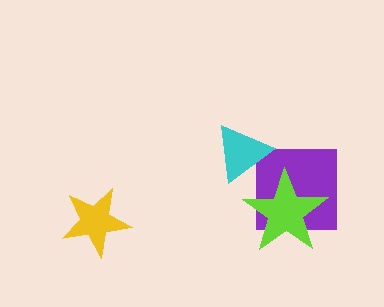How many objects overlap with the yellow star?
0 objects overlap with the yellow star.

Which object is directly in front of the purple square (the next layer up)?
The lime star is directly in front of the purple square.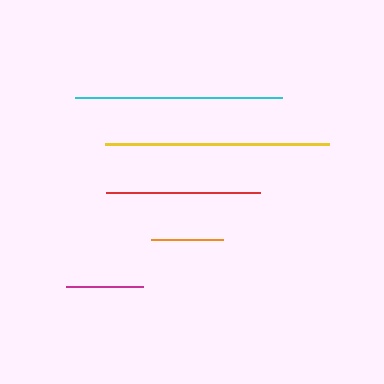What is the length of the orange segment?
The orange segment is approximately 72 pixels long.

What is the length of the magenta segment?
The magenta segment is approximately 77 pixels long.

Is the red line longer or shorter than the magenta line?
The red line is longer than the magenta line.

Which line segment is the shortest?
The orange line is the shortest at approximately 72 pixels.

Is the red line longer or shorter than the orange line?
The red line is longer than the orange line.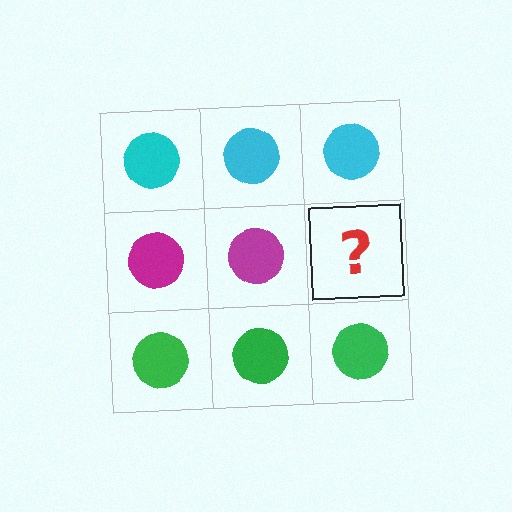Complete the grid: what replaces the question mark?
The question mark should be replaced with a magenta circle.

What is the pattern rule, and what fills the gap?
The rule is that each row has a consistent color. The gap should be filled with a magenta circle.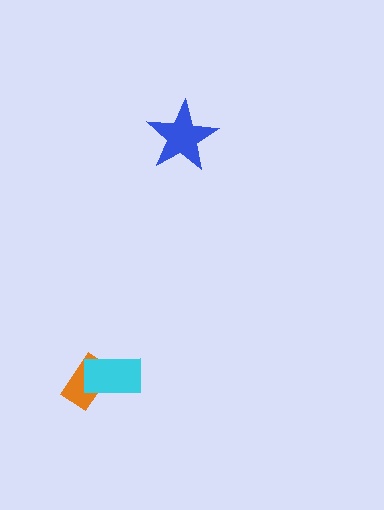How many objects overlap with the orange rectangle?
1 object overlaps with the orange rectangle.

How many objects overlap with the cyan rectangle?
1 object overlaps with the cyan rectangle.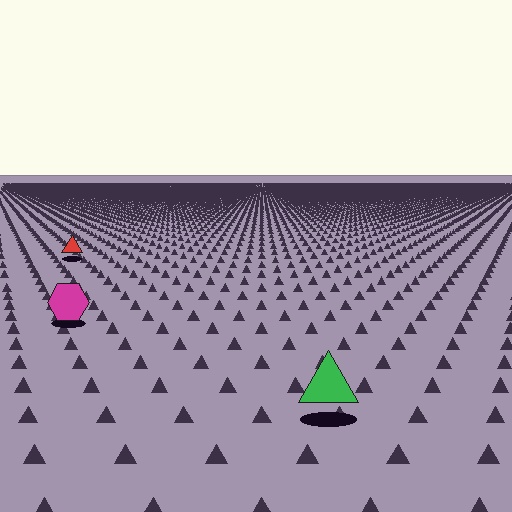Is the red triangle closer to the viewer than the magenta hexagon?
No. The magenta hexagon is closer — you can tell from the texture gradient: the ground texture is coarser near it.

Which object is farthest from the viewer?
The red triangle is farthest from the viewer. It appears smaller and the ground texture around it is denser.